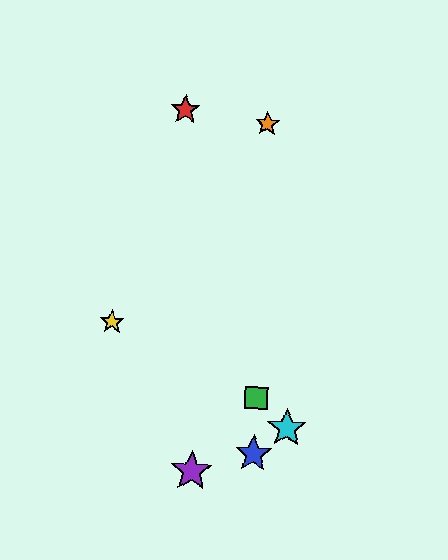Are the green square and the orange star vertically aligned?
Yes, both are at x≈256.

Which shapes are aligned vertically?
The blue star, the green square, the orange star are aligned vertically.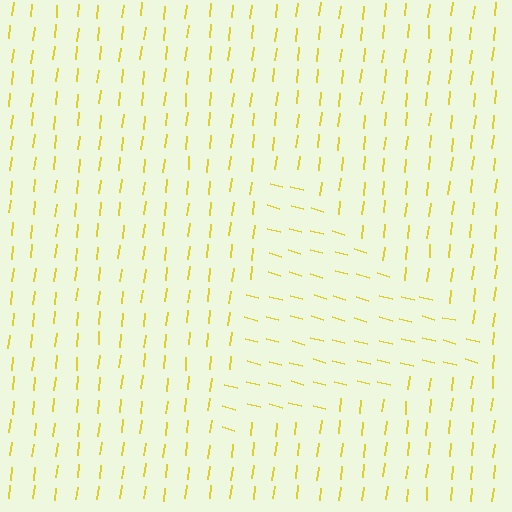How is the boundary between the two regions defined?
The boundary is defined purely by a change in line orientation (approximately 81 degrees difference). All lines are the same color and thickness.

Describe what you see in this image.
The image is filled with small yellow line segments. A triangle region in the image has lines oriented differently from the surrounding lines, creating a visible texture boundary.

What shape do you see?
I see a triangle.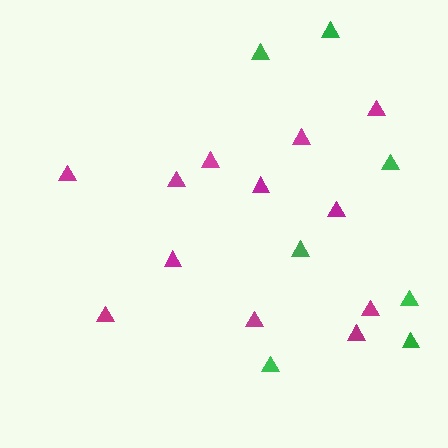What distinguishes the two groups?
There are 2 groups: one group of magenta triangles (12) and one group of green triangles (7).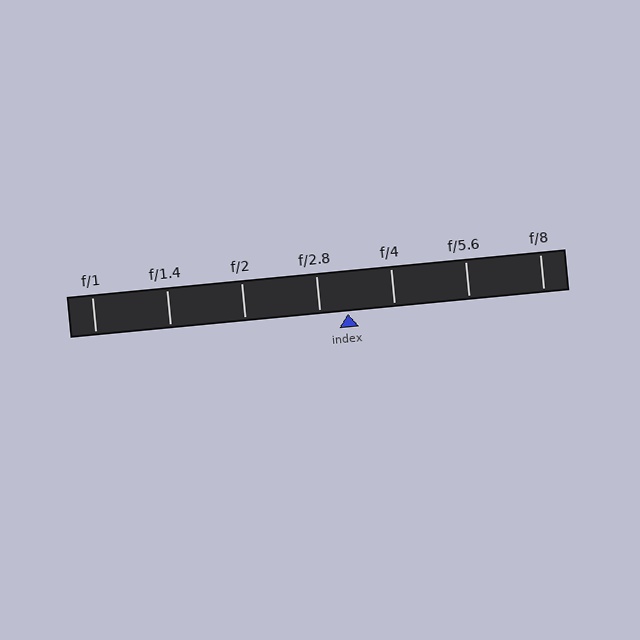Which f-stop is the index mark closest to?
The index mark is closest to f/2.8.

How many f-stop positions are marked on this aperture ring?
There are 7 f-stop positions marked.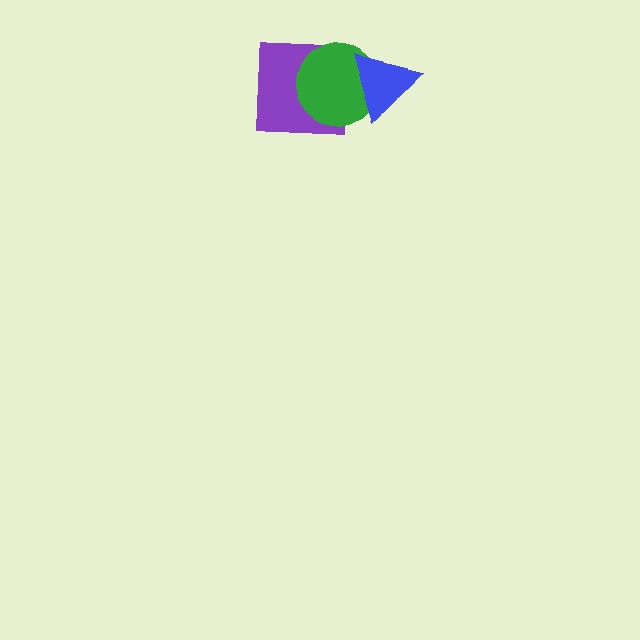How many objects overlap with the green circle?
2 objects overlap with the green circle.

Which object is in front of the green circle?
The blue triangle is in front of the green circle.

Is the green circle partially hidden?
Yes, it is partially covered by another shape.